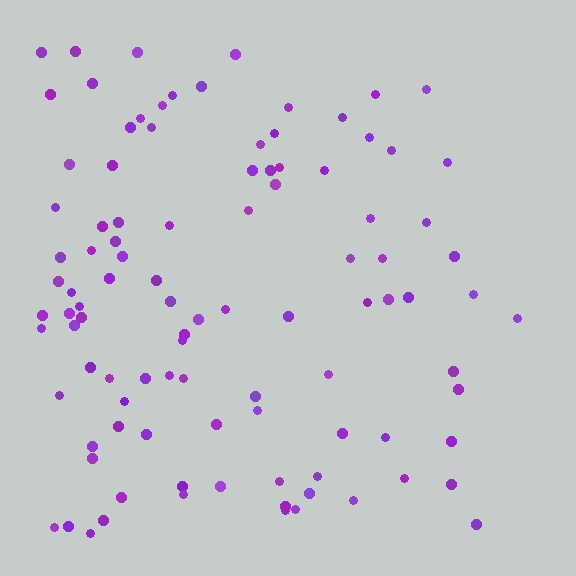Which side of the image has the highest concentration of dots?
The left.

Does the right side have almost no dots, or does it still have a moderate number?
Still a moderate number, just noticeably fewer than the left.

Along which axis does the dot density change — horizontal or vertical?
Horizontal.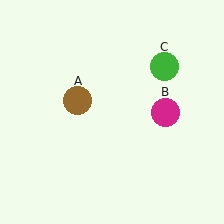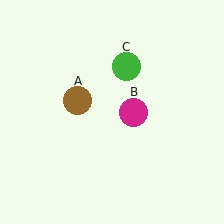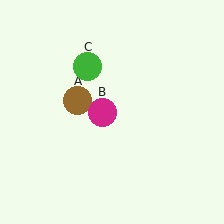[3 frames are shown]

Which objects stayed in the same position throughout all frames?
Brown circle (object A) remained stationary.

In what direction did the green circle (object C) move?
The green circle (object C) moved left.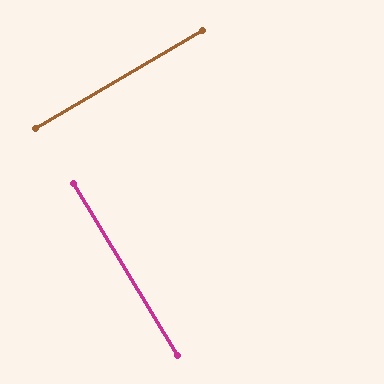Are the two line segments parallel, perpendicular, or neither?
Perpendicular — they meet at approximately 89°.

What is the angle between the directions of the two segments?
Approximately 89 degrees.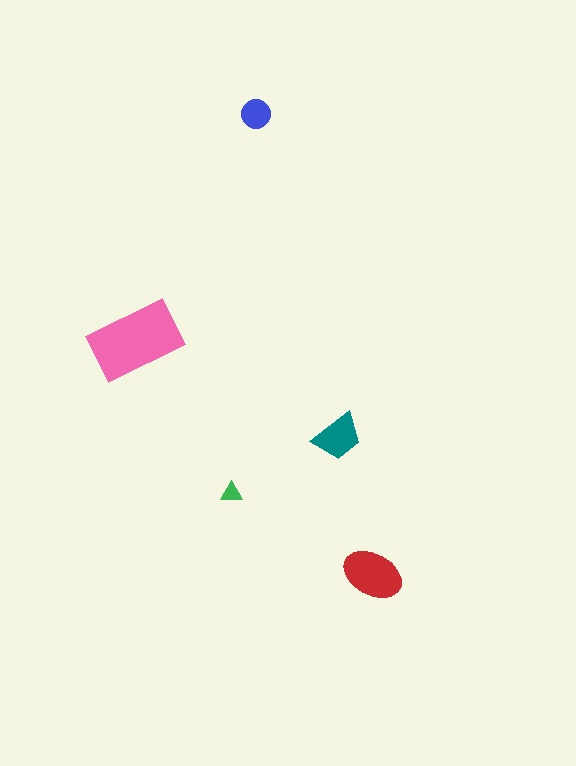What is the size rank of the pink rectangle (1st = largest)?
1st.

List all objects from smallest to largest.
The green triangle, the blue circle, the teal trapezoid, the red ellipse, the pink rectangle.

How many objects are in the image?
There are 5 objects in the image.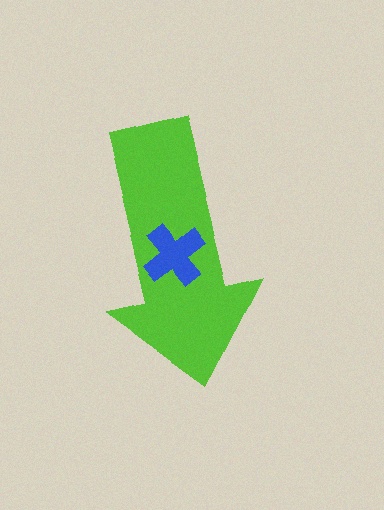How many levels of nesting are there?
2.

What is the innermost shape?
The blue cross.